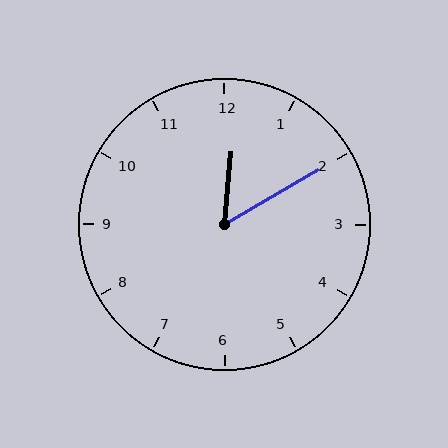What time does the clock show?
12:10.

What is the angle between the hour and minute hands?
Approximately 55 degrees.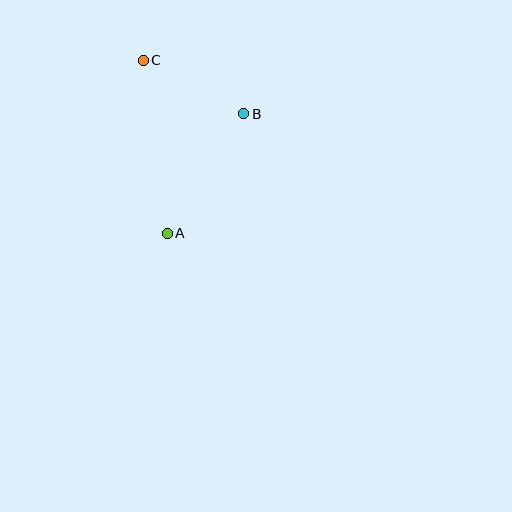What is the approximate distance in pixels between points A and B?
The distance between A and B is approximately 142 pixels.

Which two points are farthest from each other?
Points A and C are farthest from each other.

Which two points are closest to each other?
Points B and C are closest to each other.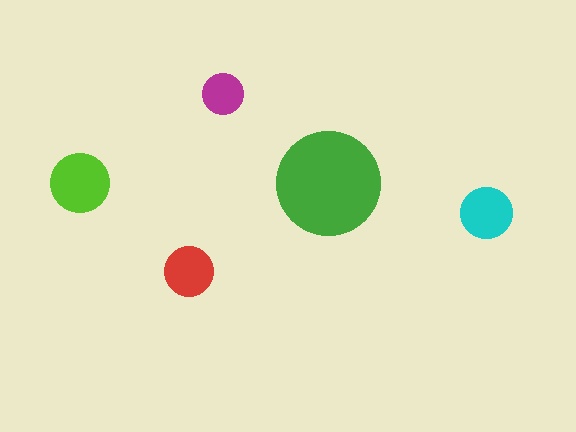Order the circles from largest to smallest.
the green one, the lime one, the cyan one, the red one, the magenta one.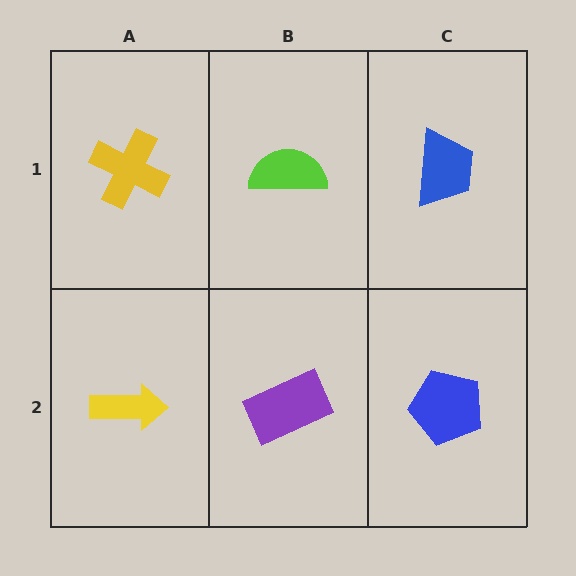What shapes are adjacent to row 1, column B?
A purple rectangle (row 2, column B), a yellow cross (row 1, column A), a blue trapezoid (row 1, column C).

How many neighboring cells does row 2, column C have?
2.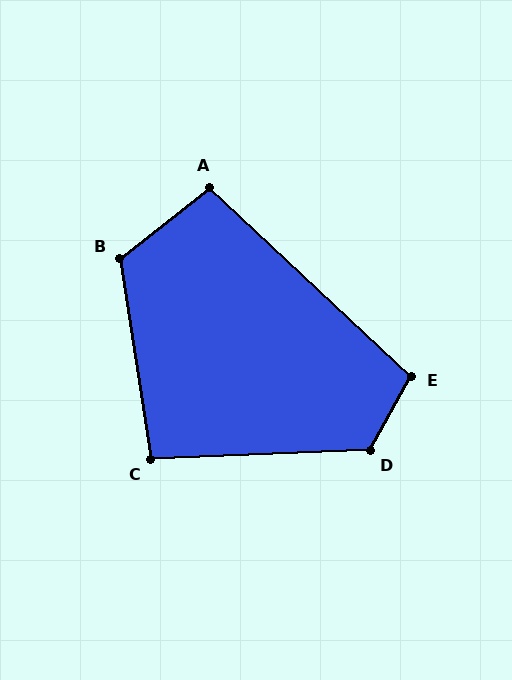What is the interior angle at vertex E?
Approximately 104 degrees (obtuse).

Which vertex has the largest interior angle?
D, at approximately 121 degrees.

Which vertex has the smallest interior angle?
C, at approximately 97 degrees.